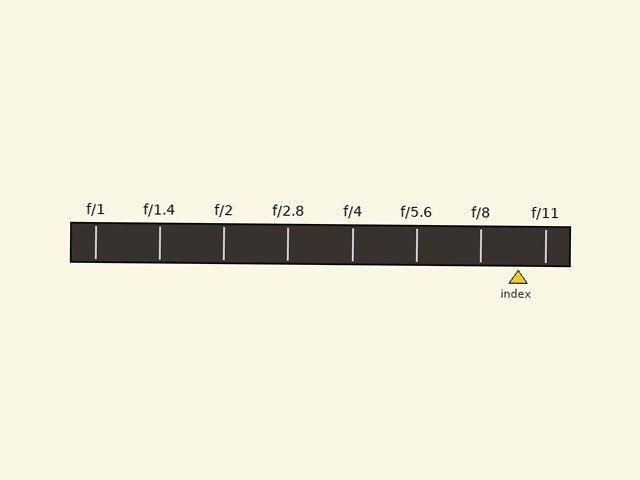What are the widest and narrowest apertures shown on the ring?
The widest aperture shown is f/1 and the narrowest is f/11.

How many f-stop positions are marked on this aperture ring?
There are 8 f-stop positions marked.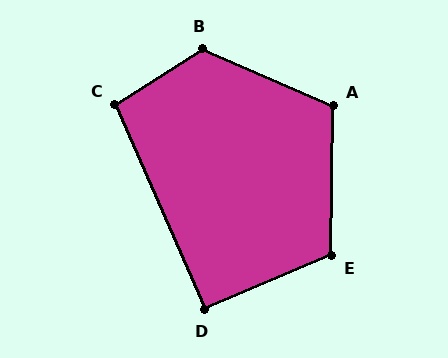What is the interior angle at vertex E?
Approximately 114 degrees (obtuse).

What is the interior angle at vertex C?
Approximately 99 degrees (obtuse).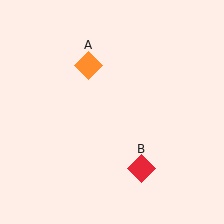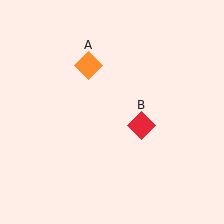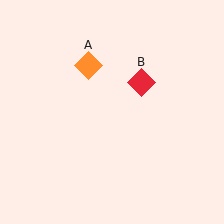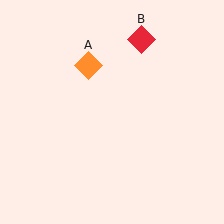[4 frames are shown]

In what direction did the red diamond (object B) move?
The red diamond (object B) moved up.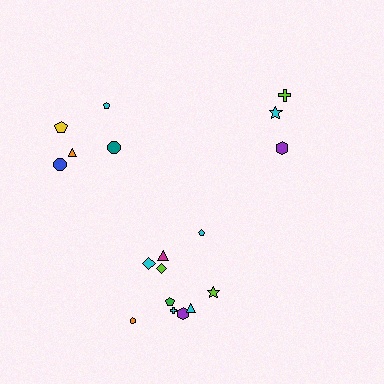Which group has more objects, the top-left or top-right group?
The top-left group.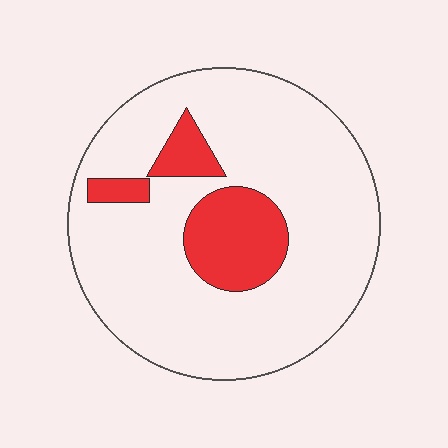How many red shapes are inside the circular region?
3.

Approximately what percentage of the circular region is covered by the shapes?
Approximately 15%.